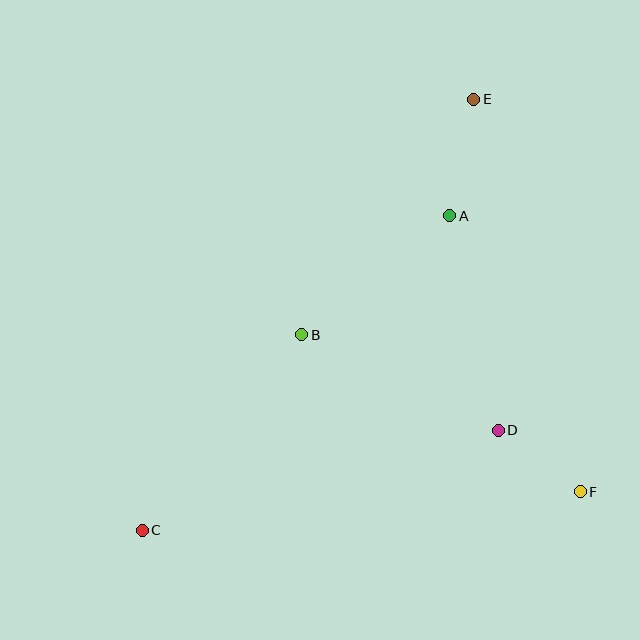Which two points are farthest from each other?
Points C and E are farthest from each other.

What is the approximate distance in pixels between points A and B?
The distance between A and B is approximately 190 pixels.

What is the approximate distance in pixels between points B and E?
The distance between B and E is approximately 292 pixels.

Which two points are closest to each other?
Points D and F are closest to each other.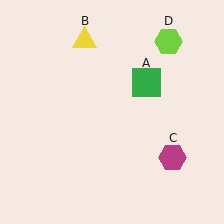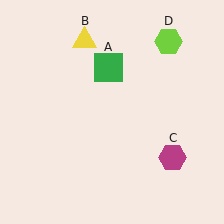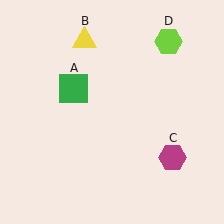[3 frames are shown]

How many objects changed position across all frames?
1 object changed position: green square (object A).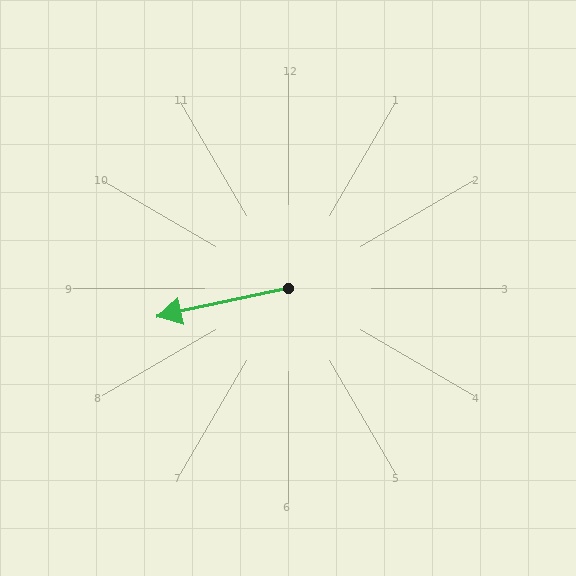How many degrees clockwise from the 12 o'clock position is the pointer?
Approximately 258 degrees.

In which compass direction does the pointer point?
West.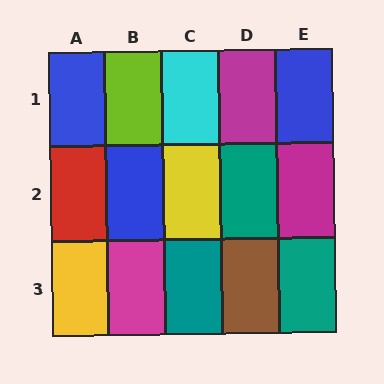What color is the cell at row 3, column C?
Teal.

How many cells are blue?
3 cells are blue.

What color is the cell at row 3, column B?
Magenta.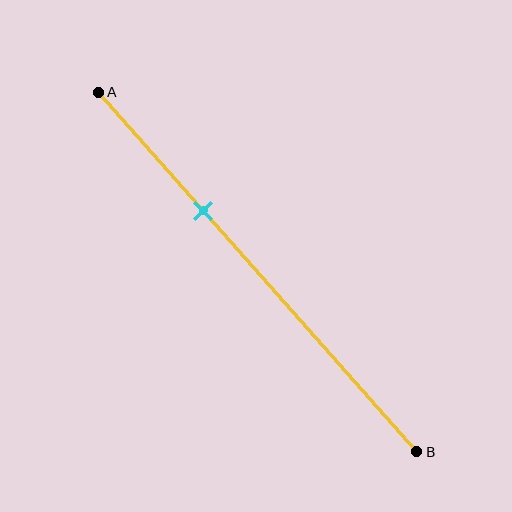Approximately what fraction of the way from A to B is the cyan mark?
The cyan mark is approximately 35% of the way from A to B.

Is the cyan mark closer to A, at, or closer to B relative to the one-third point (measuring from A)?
The cyan mark is approximately at the one-third point of segment AB.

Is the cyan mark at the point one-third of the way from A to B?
Yes, the mark is approximately at the one-third point.